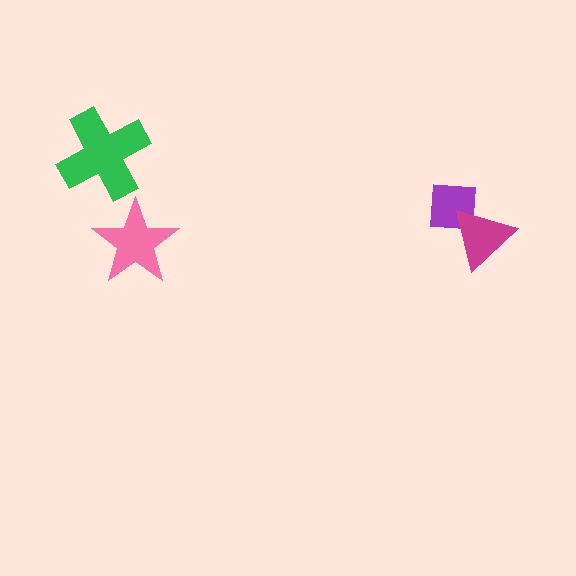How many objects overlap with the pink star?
0 objects overlap with the pink star.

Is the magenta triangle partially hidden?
No, no other shape covers it.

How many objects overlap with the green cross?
0 objects overlap with the green cross.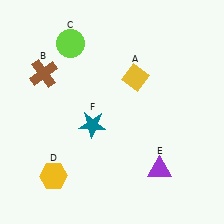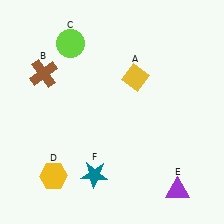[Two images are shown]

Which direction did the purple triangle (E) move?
The purple triangle (E) moved down.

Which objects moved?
The objects that moved are: the purple triangle (E), the teal star (F).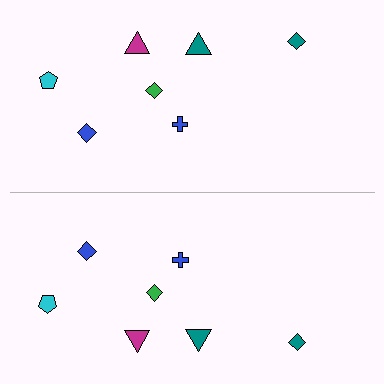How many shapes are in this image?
There are 14 shapes in this image.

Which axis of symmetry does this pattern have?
The pattern has a horizontal axis of symmetry running through the center of the image.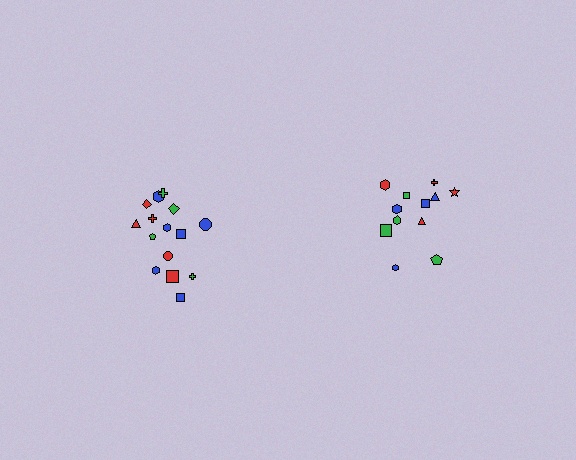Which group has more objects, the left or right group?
The left group.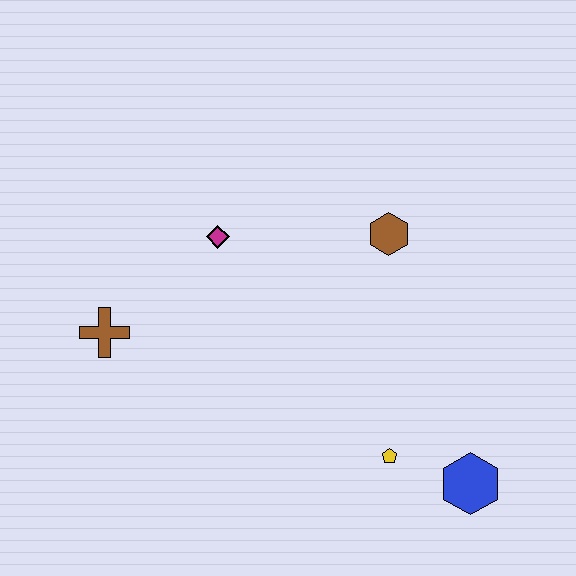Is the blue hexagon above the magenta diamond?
No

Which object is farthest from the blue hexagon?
The brown cross is farthest from the blue hexagon.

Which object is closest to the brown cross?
The magenta diamond is closest to the brown cross.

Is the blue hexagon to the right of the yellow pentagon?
Yes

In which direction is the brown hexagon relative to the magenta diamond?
The brown hexagon is to the right of the magenta diamond.